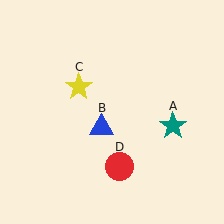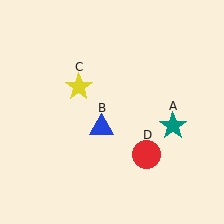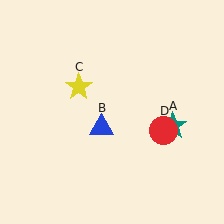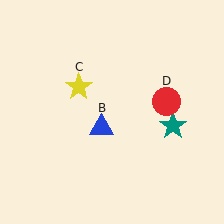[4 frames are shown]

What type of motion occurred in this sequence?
The red circle (object D) rotated counterclockwise around the center of the scene.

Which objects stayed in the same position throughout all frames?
Teal star (object A) and blue triangle (object B) and yellow star (object C) remained stationary.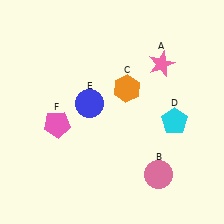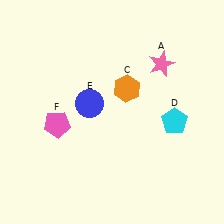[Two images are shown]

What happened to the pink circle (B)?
The pink circle (B) was removed in Image 2. It was in the bottom-right area of Image 1.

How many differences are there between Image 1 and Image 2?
There is 1 difference between the two images.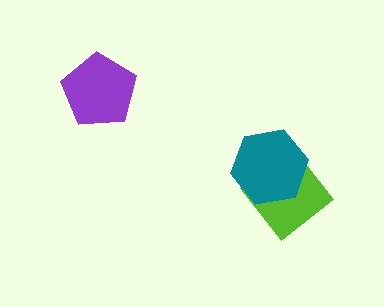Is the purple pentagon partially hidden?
No, no other shape covers it.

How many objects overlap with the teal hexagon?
1 object overlaps with the teal hexagon.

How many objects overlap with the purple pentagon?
0 objects overlap with the purple pentagon.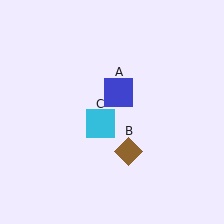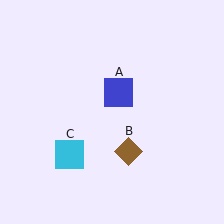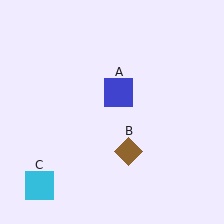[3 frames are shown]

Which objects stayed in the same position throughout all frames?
Blue square (object A) and brown diamond (object B) remained stationary.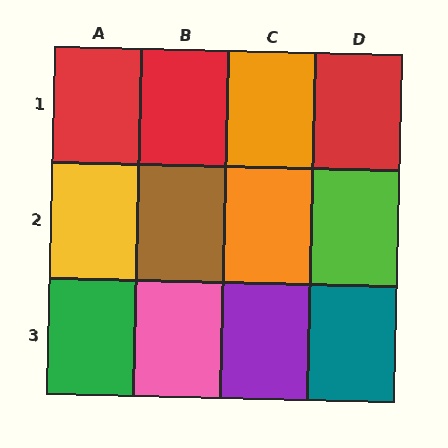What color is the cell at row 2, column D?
Lime.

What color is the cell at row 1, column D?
Red.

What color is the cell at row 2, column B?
Brown.